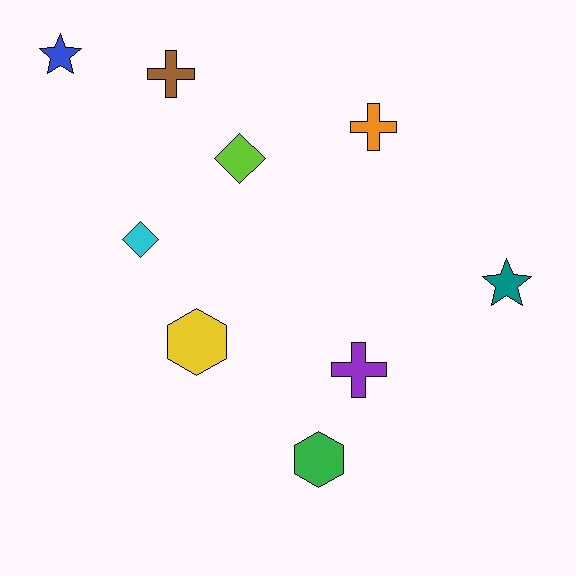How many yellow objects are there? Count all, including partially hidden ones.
There is 1 yellow object.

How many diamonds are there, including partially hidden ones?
There are 2 diamonds.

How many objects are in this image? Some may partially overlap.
There are 9 objects.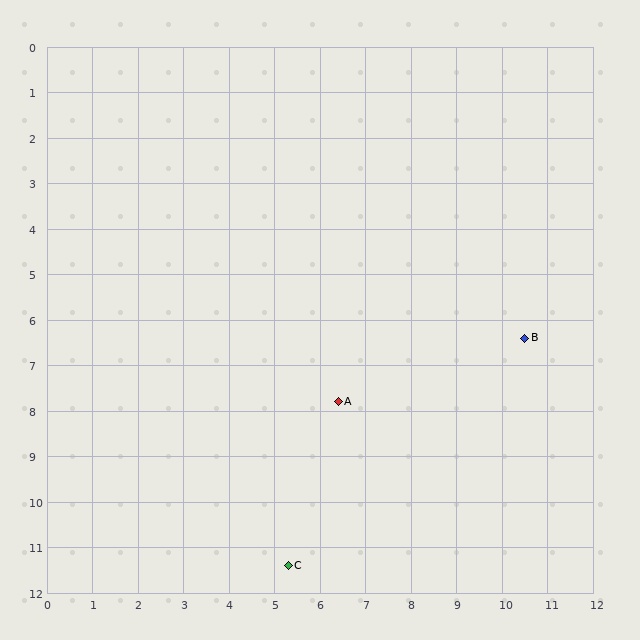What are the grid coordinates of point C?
Point C is at approximately (5.3, 11.4).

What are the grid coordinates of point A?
Point A is at approximately (6.4, 7.8).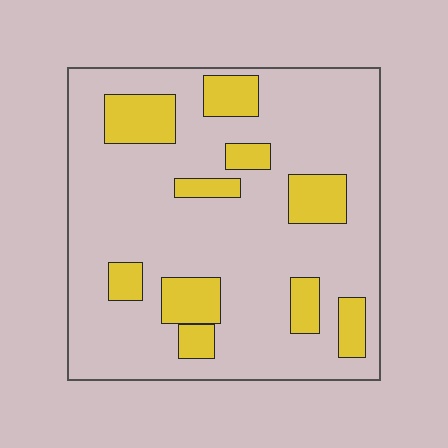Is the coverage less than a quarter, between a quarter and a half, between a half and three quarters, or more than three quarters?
Less than a quarter.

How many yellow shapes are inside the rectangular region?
10.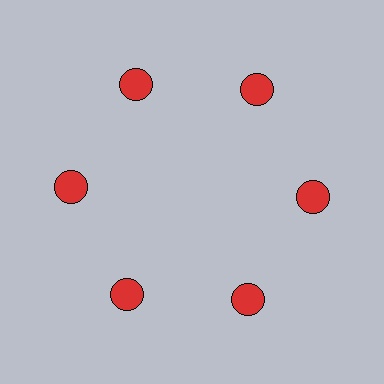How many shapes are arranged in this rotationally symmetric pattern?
There are 6 shapes, arranged in 6 groups of 1.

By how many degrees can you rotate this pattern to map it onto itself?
The pattern maps onto itself every 60 degrees of rotation.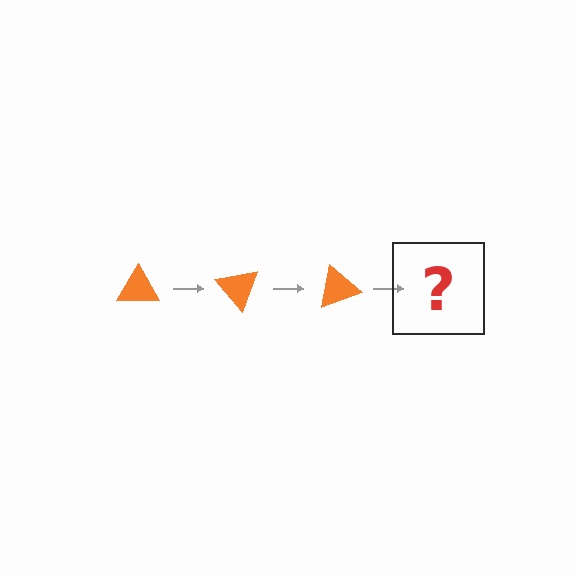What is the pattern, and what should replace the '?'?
The pattern is that the triangle rotates 50 degrees each step. The '?' should be an orange triangle rotated 150 degrees.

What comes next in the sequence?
The next element should be an orange triangle rotated 150 degrees.